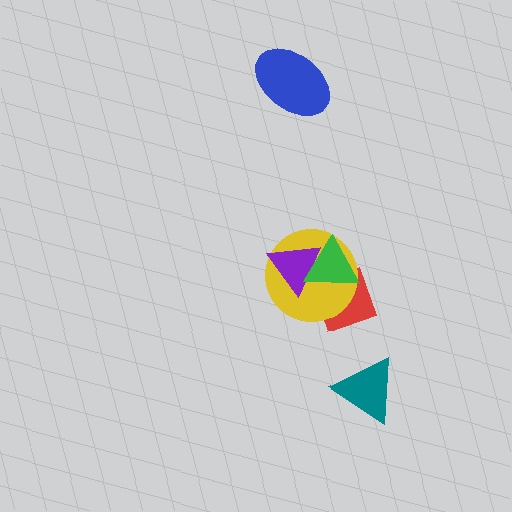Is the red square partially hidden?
Yes, it is partially covered by another shape.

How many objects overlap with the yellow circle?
3 objects overlap with the yellow circle.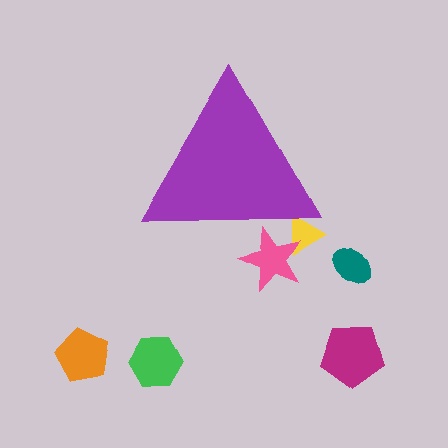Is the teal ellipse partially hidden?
No, the teal ellipse is fully visible.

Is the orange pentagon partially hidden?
No, the orange pentagon is fully visible.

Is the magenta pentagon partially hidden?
No, the magenta pentagon is fully visible.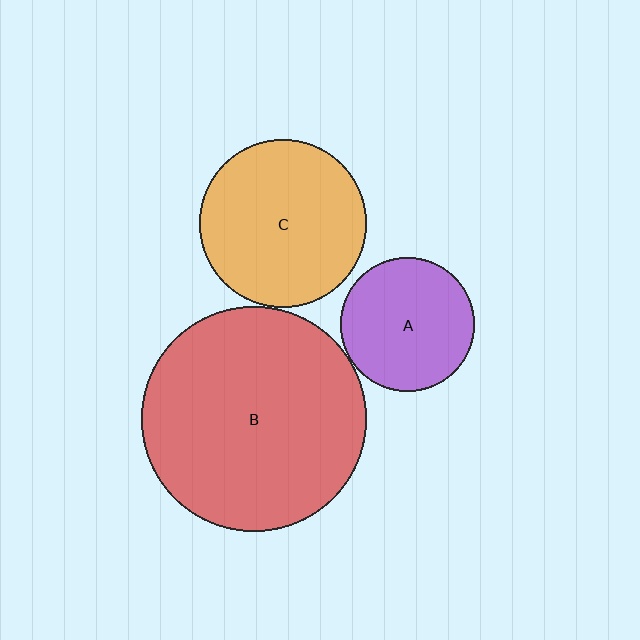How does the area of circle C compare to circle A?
Approximately 1.6 times.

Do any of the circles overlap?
No, none of the circles overlap.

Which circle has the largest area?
Circle B (red).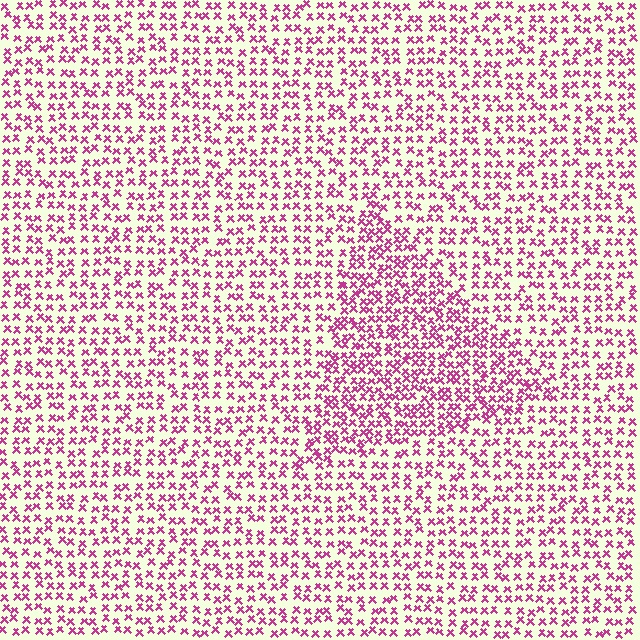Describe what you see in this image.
The image contains small magenta elements arranged at two different densities. A triangle-shaped region is visible where the elements are more densely packed than the surrounding area.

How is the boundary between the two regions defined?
The boundary is defined by a change in element density (approximately 1.6x ratio). All elements are the same color, size, and shape.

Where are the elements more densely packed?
The elements are more densely packed inside the triangle boundary.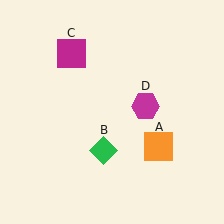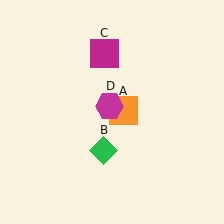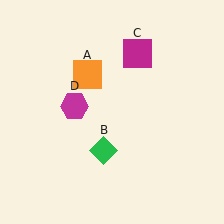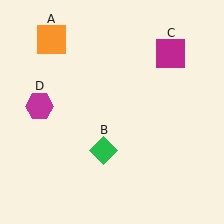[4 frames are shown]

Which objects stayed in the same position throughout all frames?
Green diamond (object B) remained stationary.